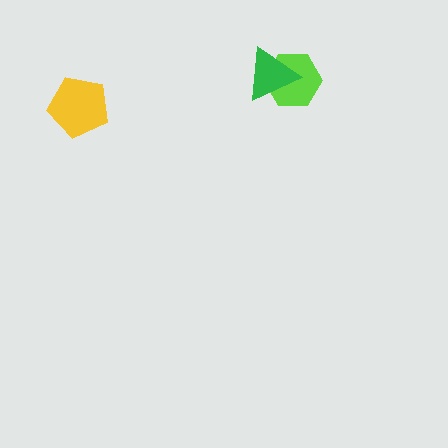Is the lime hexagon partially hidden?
Yes, it is partially covered by another shape.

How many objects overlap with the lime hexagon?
1 object overlaps with the lime hexagon.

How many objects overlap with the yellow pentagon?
0 objects overlap with the yellow pentagon.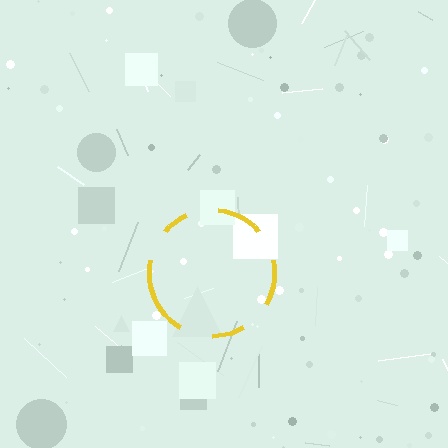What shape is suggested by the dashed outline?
The dashed outline suggests a circle.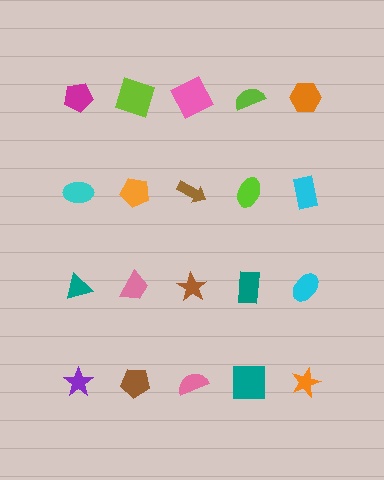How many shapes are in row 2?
5 shapes.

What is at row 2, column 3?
A brown arrow.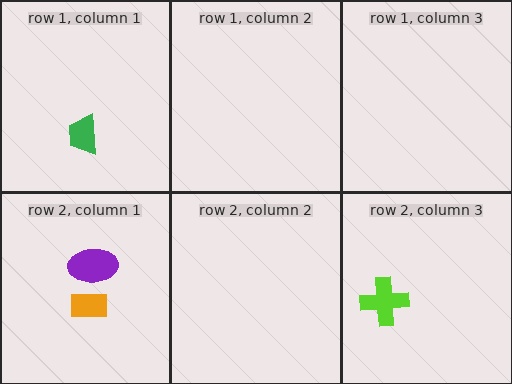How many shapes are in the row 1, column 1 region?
1.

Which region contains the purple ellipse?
The row 2, column 1 region.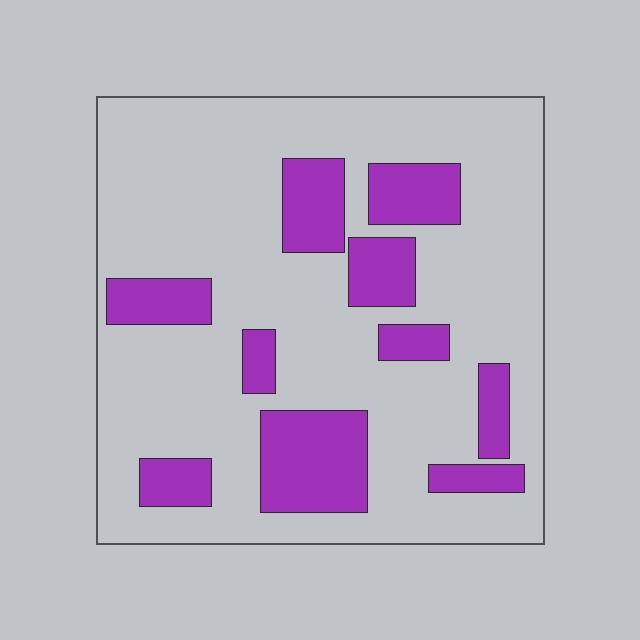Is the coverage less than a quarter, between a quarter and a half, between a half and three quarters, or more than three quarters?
Less than a quarter.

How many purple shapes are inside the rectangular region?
10.